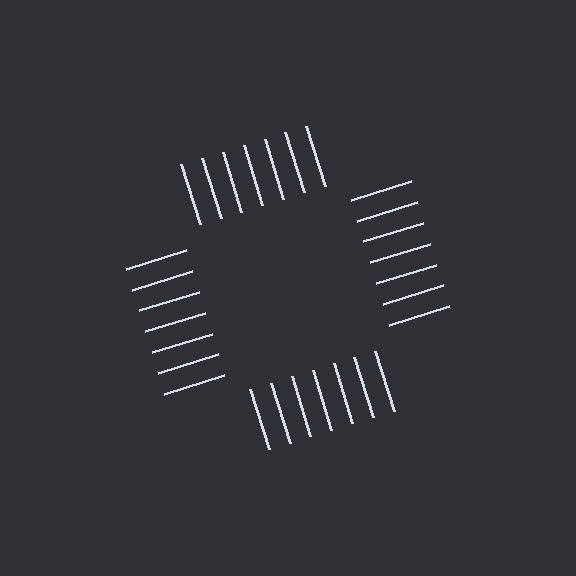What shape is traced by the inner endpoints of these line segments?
An illusory square — the line segments terminate on its edges but no continuous stroke is drawn.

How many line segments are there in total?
28 — 7 along each of the 4 edges.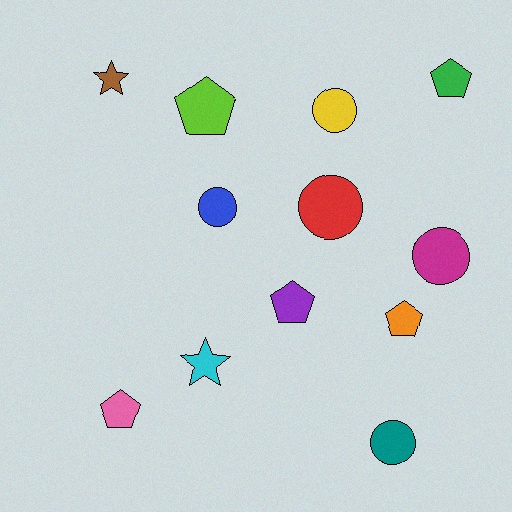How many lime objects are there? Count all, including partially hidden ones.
There is 1 lime object.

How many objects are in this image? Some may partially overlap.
There are 12 objects.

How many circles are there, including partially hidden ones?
There are 5 circles.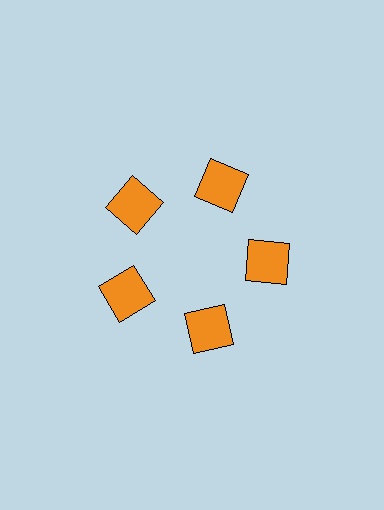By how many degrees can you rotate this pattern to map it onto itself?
The pattern maps onto itself every 72 degrees of rotation.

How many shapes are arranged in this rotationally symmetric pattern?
There are 5 shapes, arranged in 5 groups of 1.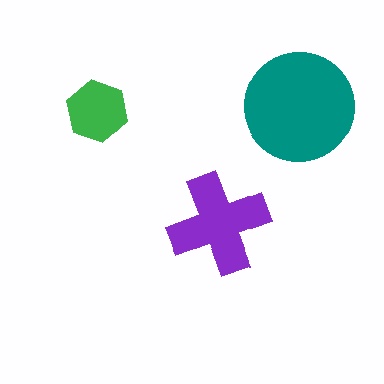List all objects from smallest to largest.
The green hexagon, the purple cross, the teal circle.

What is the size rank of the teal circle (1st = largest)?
1st.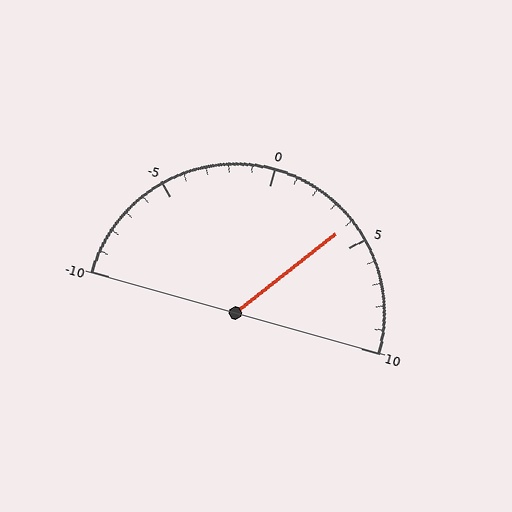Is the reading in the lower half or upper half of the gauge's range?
The reading is in the upper half of the range (-10 to 10).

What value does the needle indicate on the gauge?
The needle indicates approximately 4.